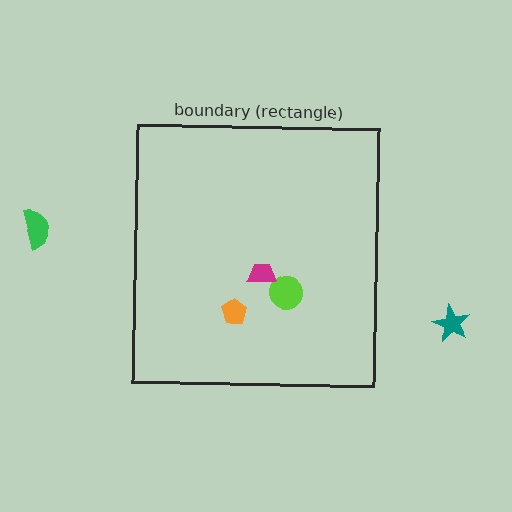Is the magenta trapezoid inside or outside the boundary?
Inside.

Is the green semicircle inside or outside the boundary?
Outside.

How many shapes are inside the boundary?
3 inside, 2 outside.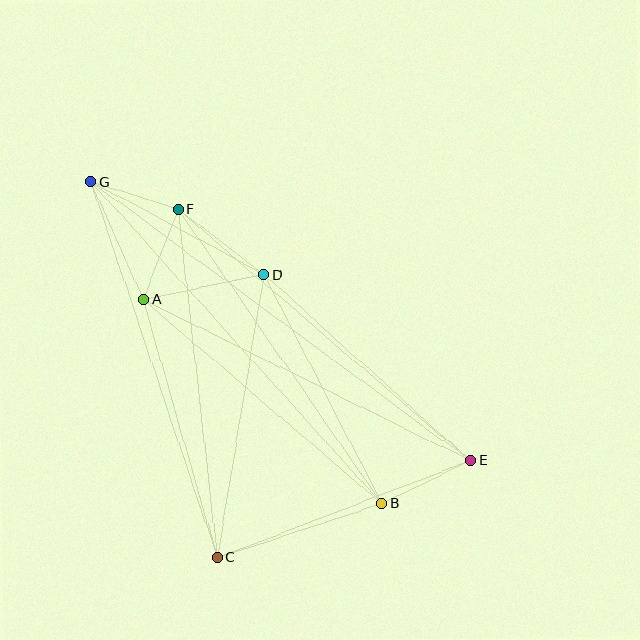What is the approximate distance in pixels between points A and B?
The distance between A and B is approximately 314 pixels.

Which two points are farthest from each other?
Points E and G are farthest from each other.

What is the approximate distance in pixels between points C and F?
The distance between C and F is approximately 351 pixels.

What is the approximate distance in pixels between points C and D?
The distance between C and D is approximately 287 pixels.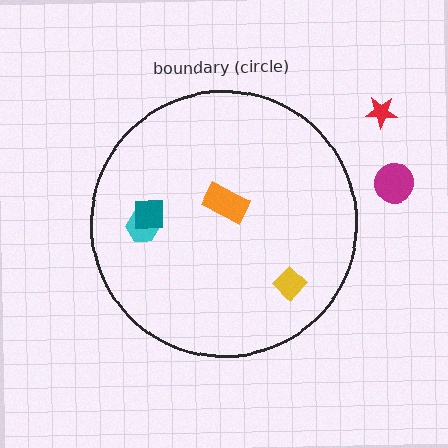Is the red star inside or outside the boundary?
Outside.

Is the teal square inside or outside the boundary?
Inside.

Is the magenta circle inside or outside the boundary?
Outside.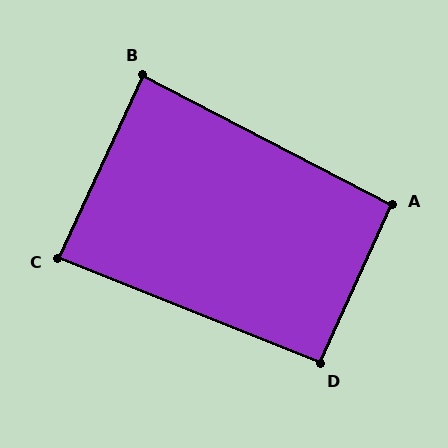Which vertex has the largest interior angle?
A, at approximately 93 degrees.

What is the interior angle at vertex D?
Approximately 92 degrees (approximately right).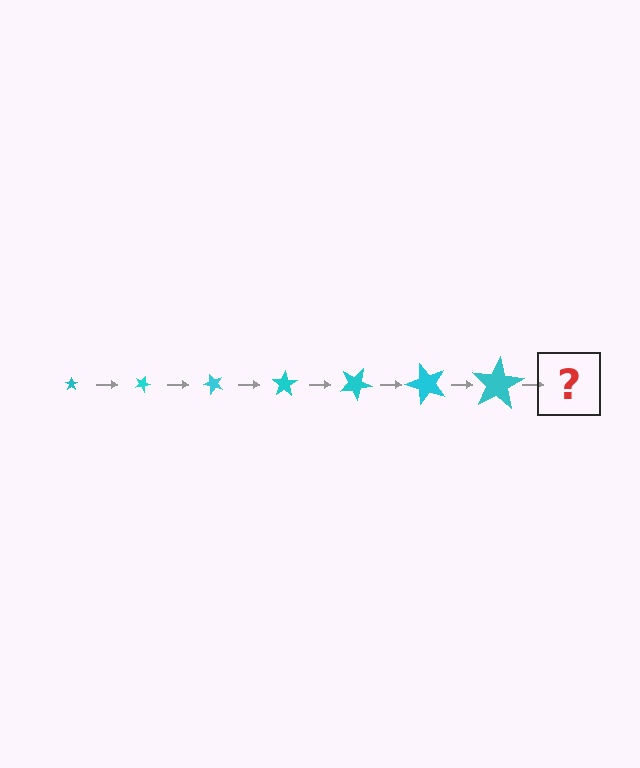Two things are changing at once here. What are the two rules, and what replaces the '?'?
The two rules are that the star grows larger each step and it rotates 25 degrees each step. The '?' should be a star, larger than the previous one and rotated 175 degrees from the start.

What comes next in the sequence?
The next element should be a star, larger than the previous one and rotated 175 degrees from the start.